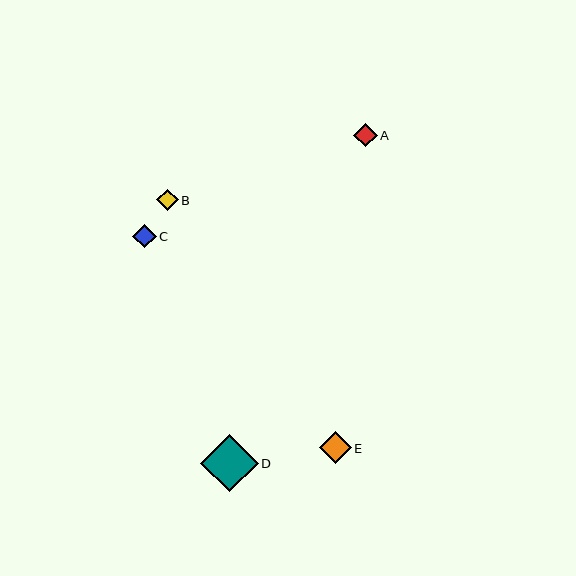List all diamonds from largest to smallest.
From largest to smallest: D, E, A, C, B.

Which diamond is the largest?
Diamond D is the largest with a size of approximately 57 pixels.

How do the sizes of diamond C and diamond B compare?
Diamond C and diamond B are approximately the same size.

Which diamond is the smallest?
Diamond B is the smallest with a size of approximately 21 pixels.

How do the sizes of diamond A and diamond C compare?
Diamond A and diamond C are approximately the same size.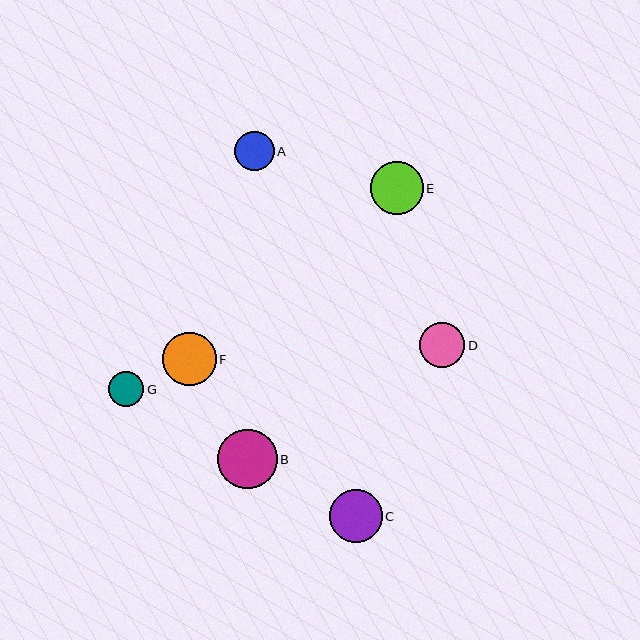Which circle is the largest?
Circle B is the largest with a size of approximately 60 pixels.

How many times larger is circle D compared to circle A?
Circle D is approximately 1.1 times the size of circle A.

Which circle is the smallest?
Circle G is the smallest with a size of approximately 35 pixels.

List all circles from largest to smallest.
From largest to smallest: B, F, E, C, D, A, G.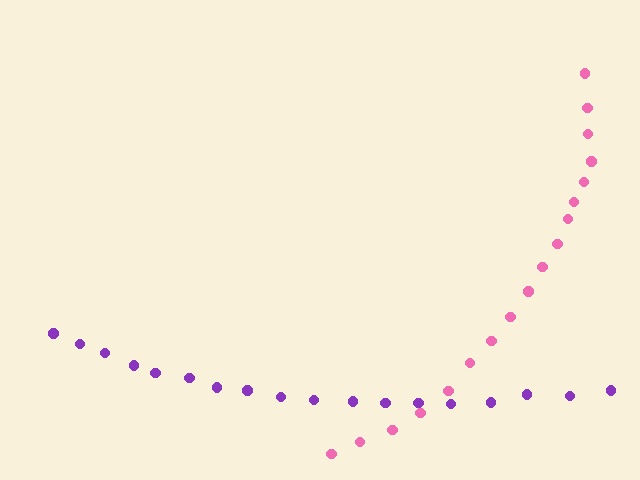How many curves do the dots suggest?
There are 2 distinct paths.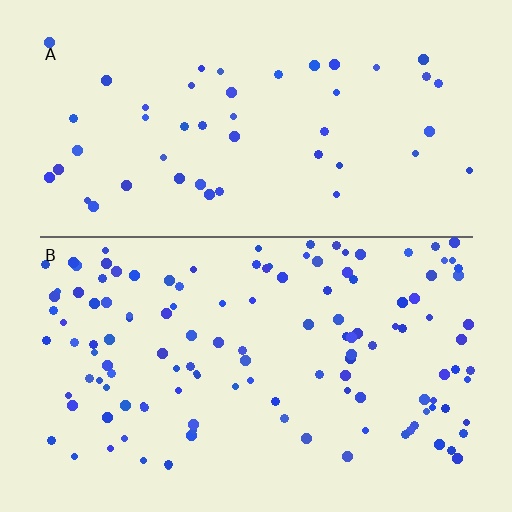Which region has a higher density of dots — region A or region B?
B (the bottom).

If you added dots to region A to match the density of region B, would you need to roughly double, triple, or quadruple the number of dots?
Approximately triple.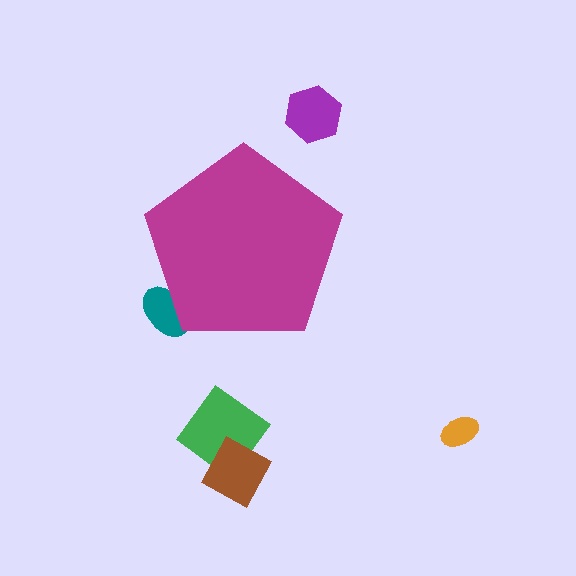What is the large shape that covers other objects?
A magenta pentagon.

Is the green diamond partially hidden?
No, the green diamond is fully visible.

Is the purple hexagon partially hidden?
No, the purple hexagon is fully visible.